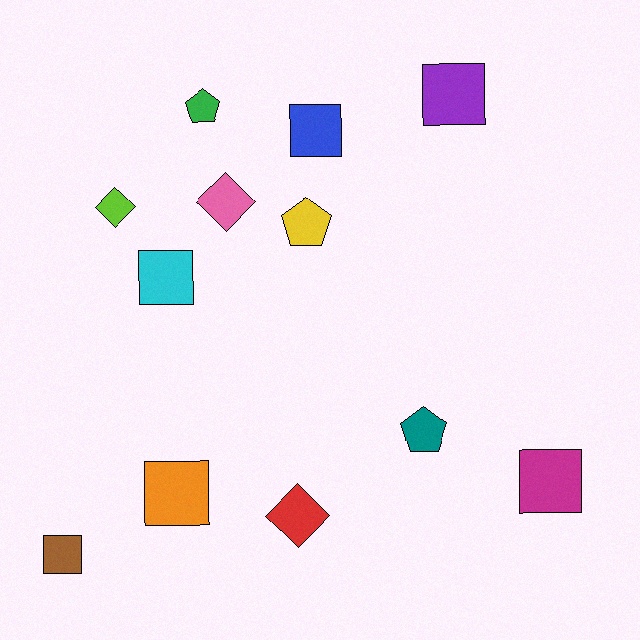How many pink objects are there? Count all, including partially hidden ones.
There is 1 pink object.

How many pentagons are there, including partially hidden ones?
There are 3 pentagons.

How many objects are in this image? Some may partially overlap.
There are 12 objects.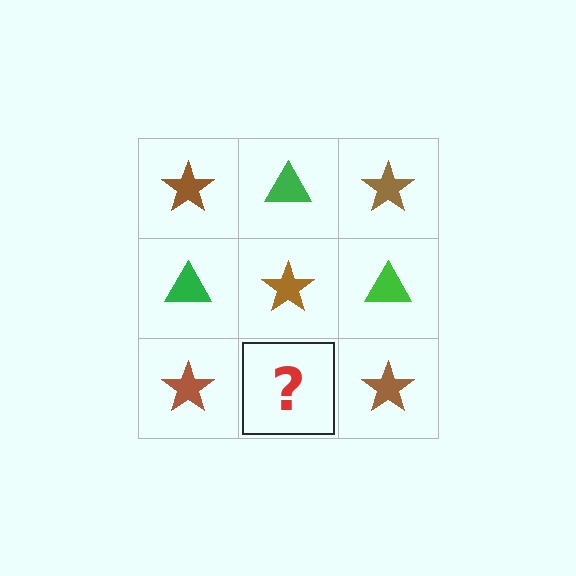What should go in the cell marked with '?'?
The missing cell should contain a green triangle.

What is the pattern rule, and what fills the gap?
The rule is that it alternates brown star and green triangle in a checkerboard pattern. The gap should be filled with a green triangle.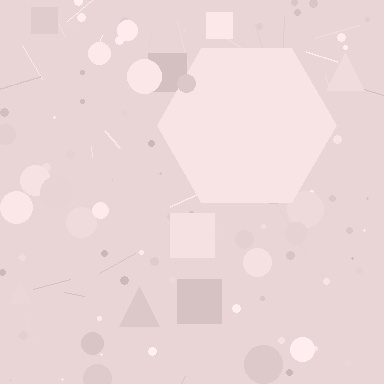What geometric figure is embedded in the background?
A hexagon is embedded in the background.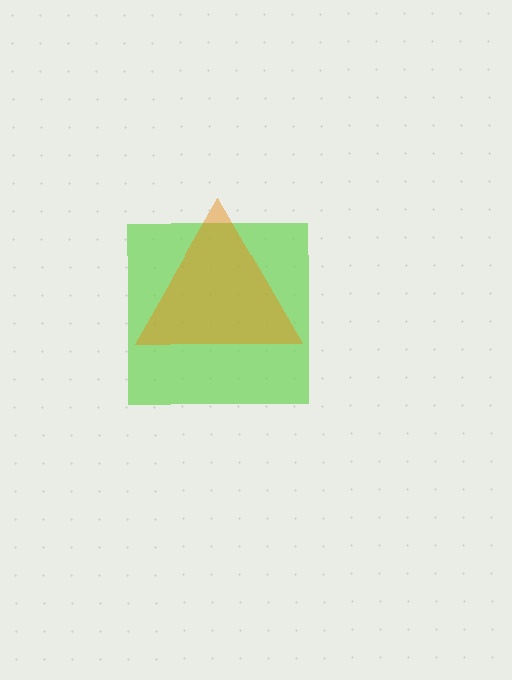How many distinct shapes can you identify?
There are 2 distinct shapes: a lime square, an orange triangle.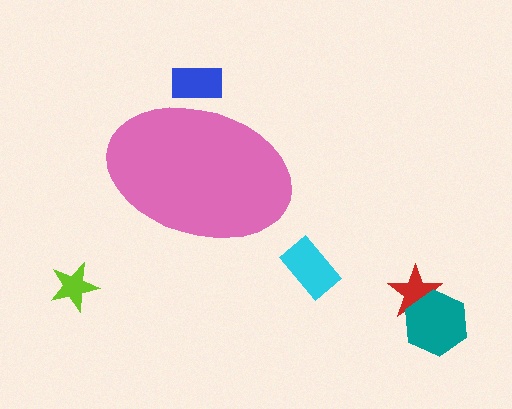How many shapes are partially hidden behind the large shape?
1 shape is partially hidden.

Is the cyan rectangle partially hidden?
No, the cyan rectangle is fully visible.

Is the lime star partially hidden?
No, the lime star is fully visible.